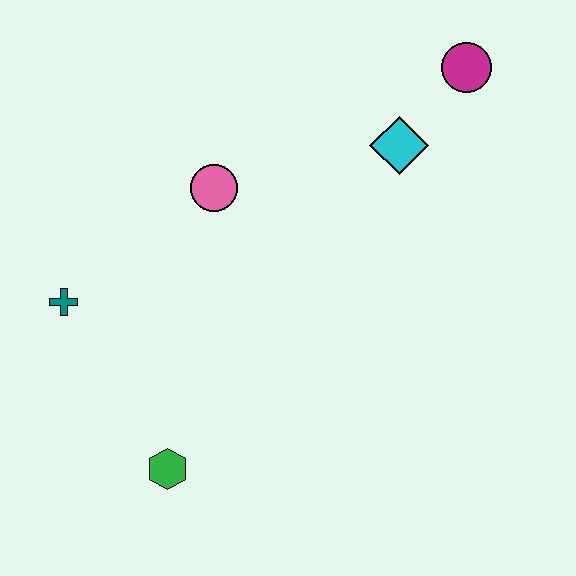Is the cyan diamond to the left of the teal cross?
No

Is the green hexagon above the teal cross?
No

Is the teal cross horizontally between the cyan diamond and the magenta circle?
No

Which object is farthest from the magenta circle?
The green hexagon is farthest from the magenta circle.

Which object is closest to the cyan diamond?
The magenta circle is closest to the cyan diamond.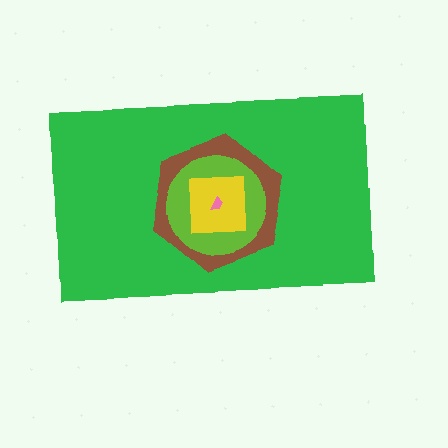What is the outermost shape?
The green rectangle.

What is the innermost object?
The pink trapezoid.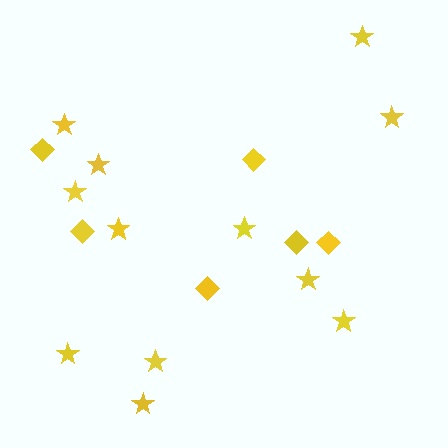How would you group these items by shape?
There are 2 groups: one group of stars (12) and one group of diamonds (6).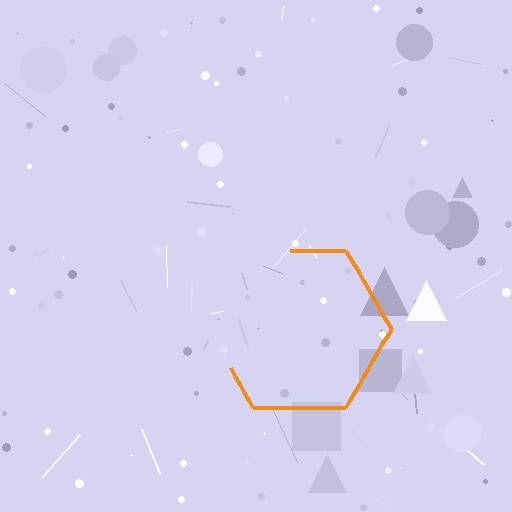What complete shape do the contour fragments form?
The contour fragments form a hexagon.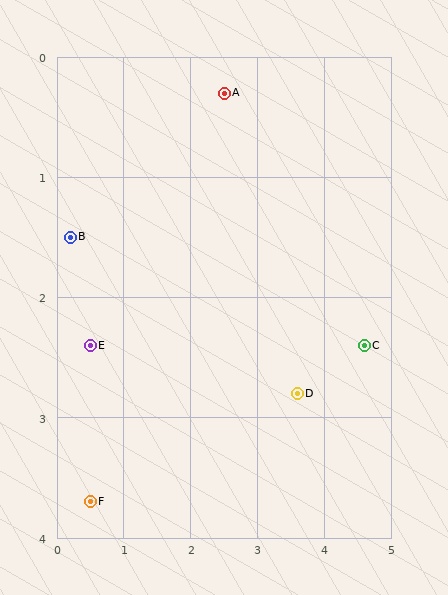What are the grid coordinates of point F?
Point F is at approximately (0.5, 3.7).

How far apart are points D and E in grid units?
Points D and E are about 3.1 grid units apart.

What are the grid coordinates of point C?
Point C is at approximately (4.6, 2.4).